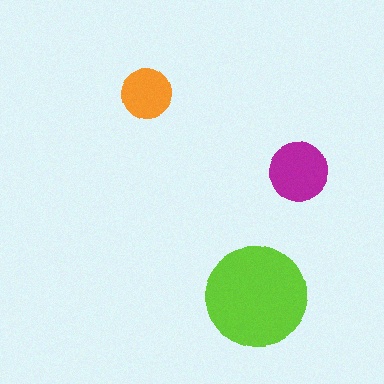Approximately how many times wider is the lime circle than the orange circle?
About 2 times wider.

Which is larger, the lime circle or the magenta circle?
The lime one.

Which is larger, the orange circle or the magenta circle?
The magenta one.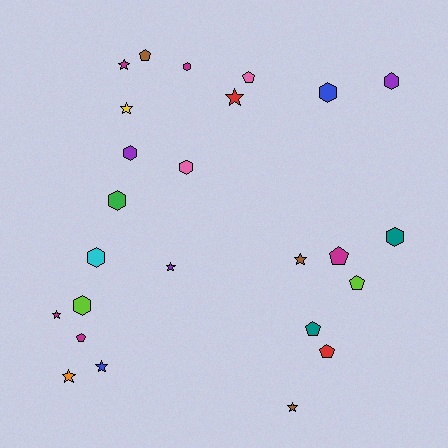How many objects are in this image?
There are 25 objects.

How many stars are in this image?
There are 9 stars.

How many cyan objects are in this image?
There is 1 cyan object.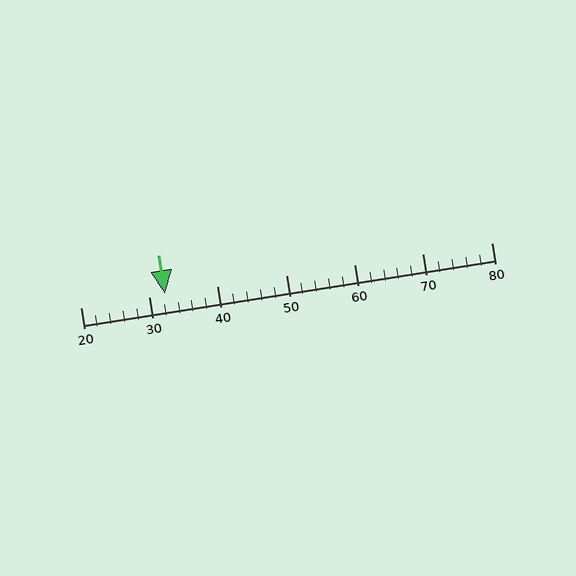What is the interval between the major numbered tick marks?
The major tick marks are spaced 10 units apart.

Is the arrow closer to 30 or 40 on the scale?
The arrow is closer to 30.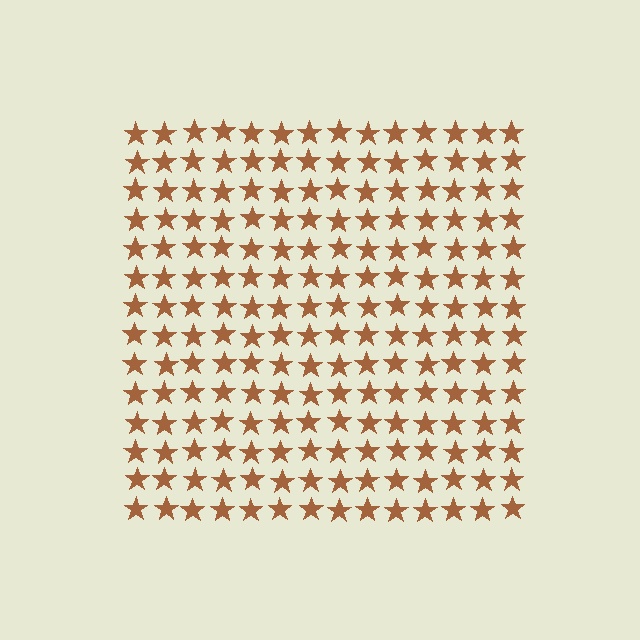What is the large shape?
The large shape is a square.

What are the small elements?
The small elements are stars.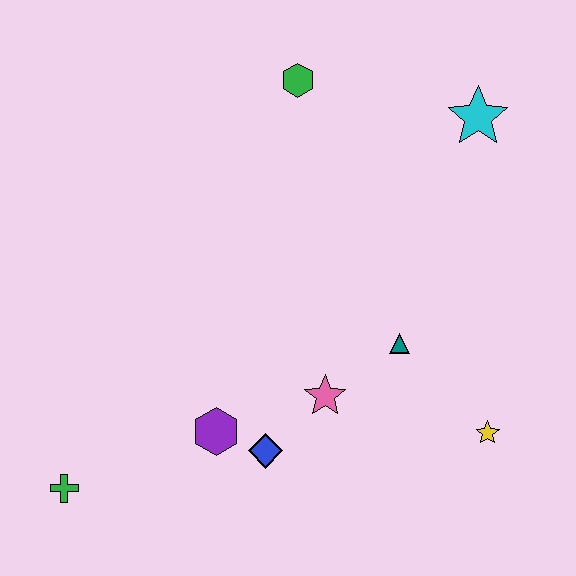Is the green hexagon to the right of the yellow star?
No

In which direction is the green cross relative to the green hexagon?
The green cross is below the green hexagon.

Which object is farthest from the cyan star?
The green cross is farthest from the cyan star.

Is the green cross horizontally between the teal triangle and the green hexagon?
No